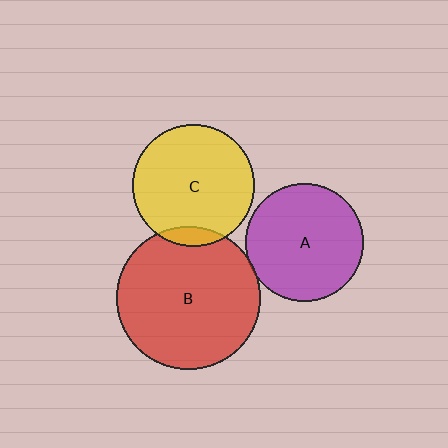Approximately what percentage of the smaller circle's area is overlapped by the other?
Approximately 10%.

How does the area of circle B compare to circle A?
Approximately 1.5 times.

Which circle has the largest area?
Circle B (red).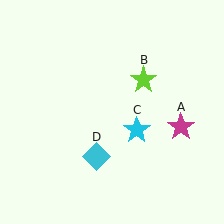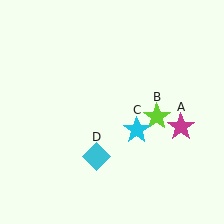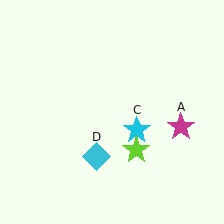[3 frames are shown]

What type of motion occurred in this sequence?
The lime star (object B) rotated clockwise around the center of the scene.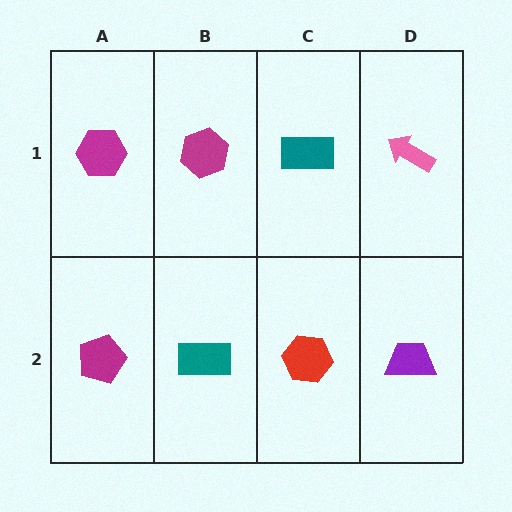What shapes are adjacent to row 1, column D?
A purple trapezoid (row 2, column D), a teal rectangle (row 1, column C).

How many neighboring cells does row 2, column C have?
3.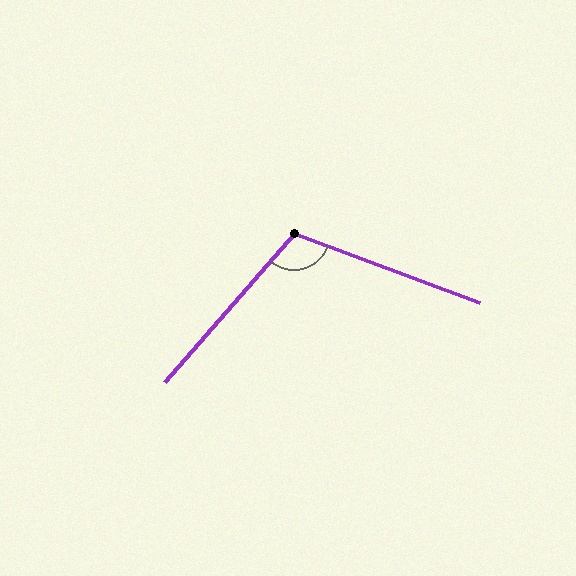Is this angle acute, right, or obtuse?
It is obtuse.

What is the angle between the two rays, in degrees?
Approximately 111 degrees.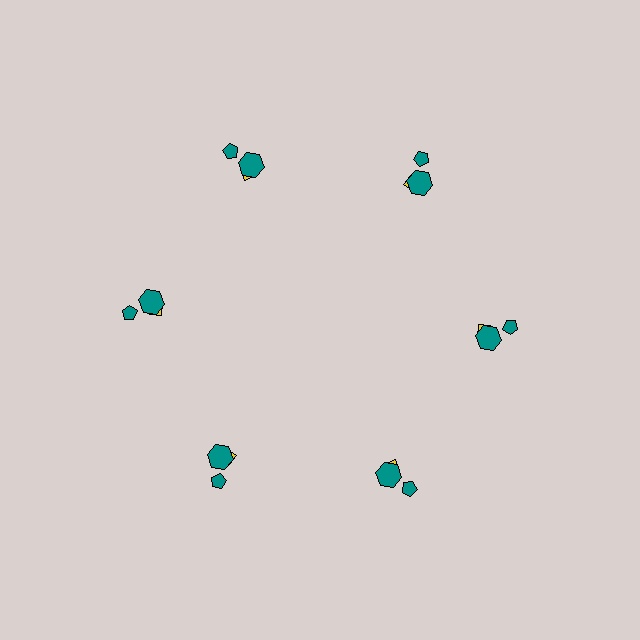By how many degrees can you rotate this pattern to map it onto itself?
The pattern maps onto itself every 60 degrees of rotation.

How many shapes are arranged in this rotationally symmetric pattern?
There are 18 shapes, arranged in 6 groups of 3.